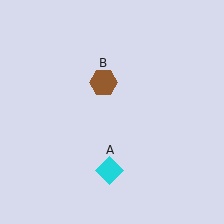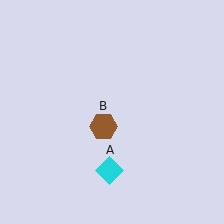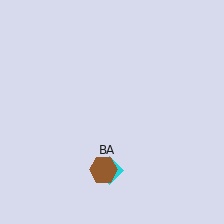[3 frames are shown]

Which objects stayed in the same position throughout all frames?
Cyan diamond (object A) remained stationary.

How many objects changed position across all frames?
1 object changed position: brown hexagon (object B).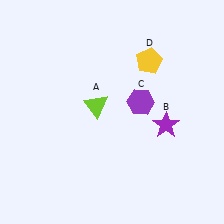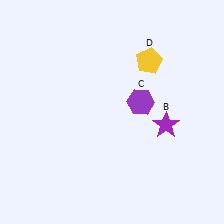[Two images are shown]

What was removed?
The lime triangle (A) was removed in Image 2.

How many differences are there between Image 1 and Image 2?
There is 1 difference between the two images.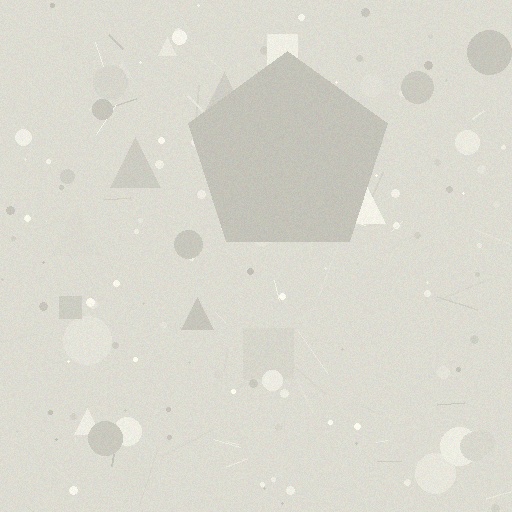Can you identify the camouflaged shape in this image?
The camouflaged shape is a pentagon.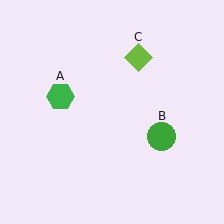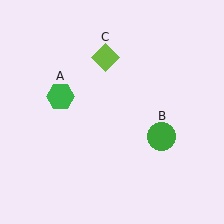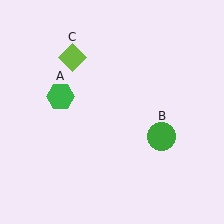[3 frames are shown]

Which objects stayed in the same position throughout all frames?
Green hexagon (object A) and green circle (object B) remained stationary.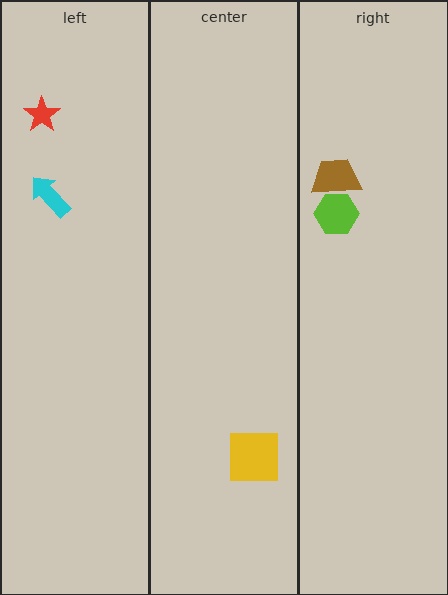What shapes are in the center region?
The yellow square.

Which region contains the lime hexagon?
The right region.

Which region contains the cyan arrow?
The left region.